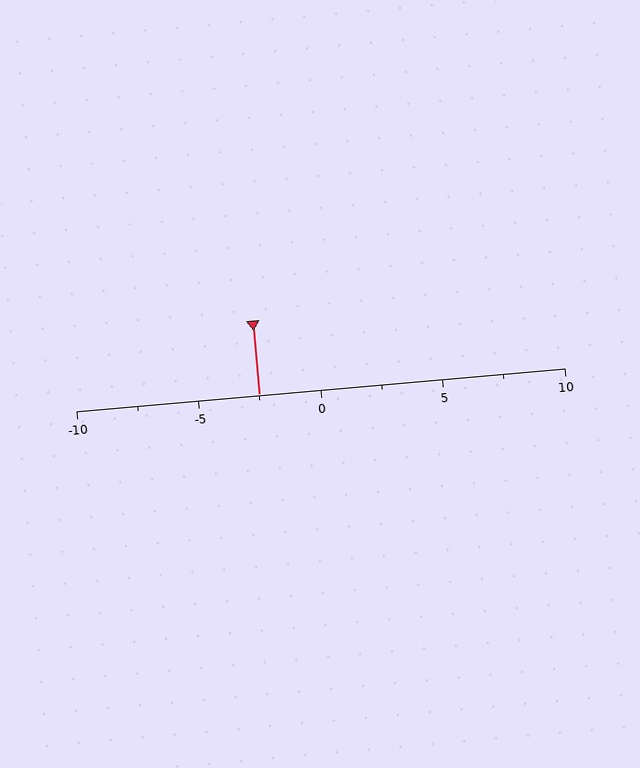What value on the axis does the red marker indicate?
The marker indicates approximately -2.5.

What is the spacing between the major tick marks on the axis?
The major ticks are spaced 5 apart.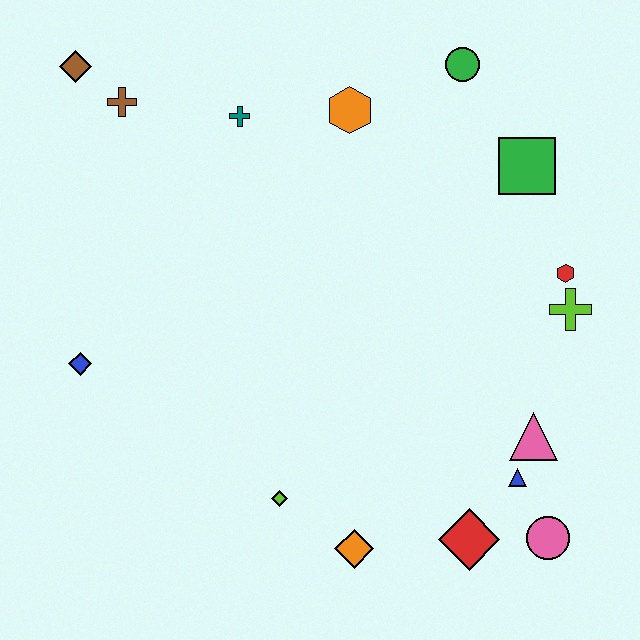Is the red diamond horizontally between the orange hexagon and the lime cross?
Yes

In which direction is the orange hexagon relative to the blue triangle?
The orange hexagon is above the blue triangle.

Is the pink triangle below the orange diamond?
No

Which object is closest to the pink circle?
The blue triangle is closest to the pink circle.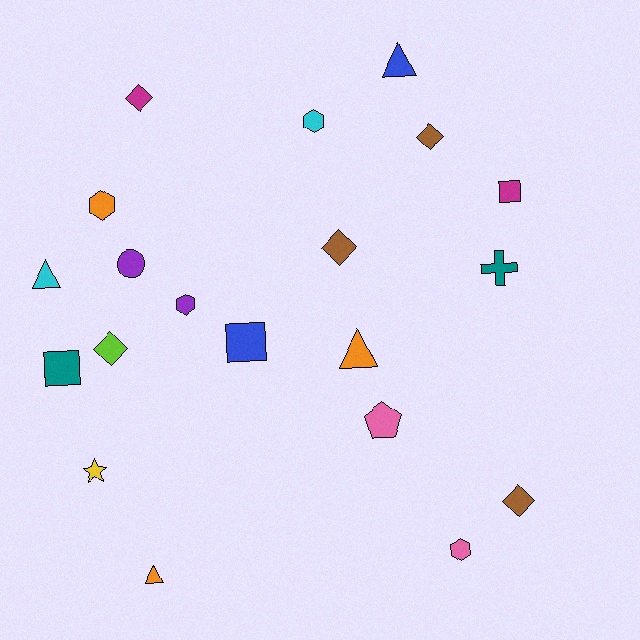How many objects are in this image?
There are 20 objects.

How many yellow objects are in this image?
There is 1 yellow object.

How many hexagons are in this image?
There are 4 hexagons.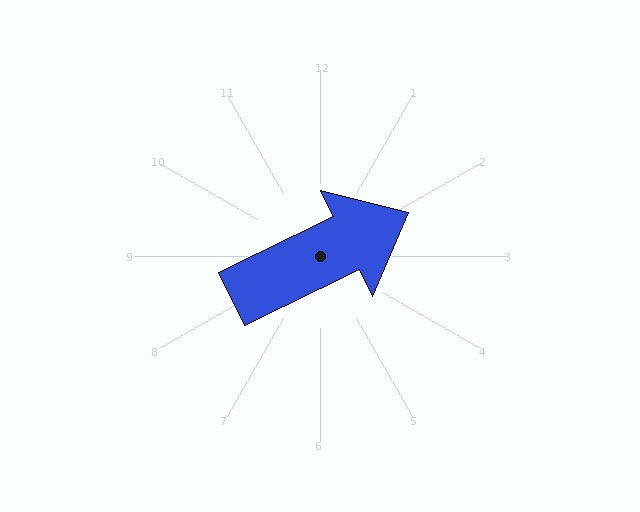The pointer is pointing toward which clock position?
Roughly 2 o'clock.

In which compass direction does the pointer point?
Northeast.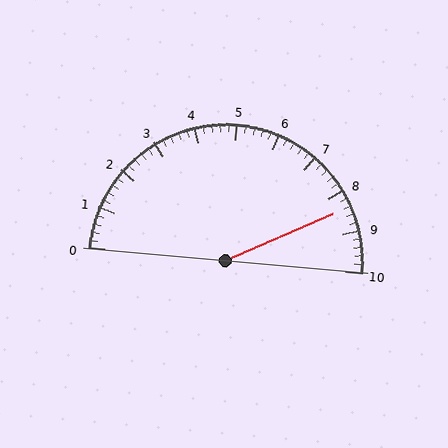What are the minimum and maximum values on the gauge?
The gauge ranges from 0 to 10.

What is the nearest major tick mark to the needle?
The nearest major tick mark is 8.